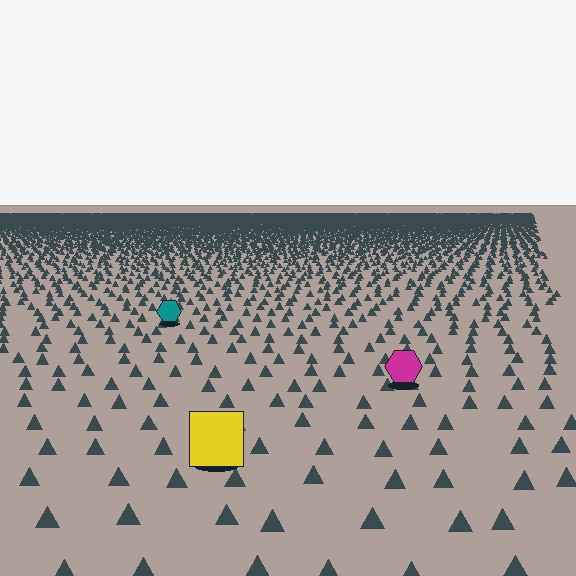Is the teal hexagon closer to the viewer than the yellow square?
No. The yellow square is closer — you can tell from the texture gradient: the ground texture is coarser near it.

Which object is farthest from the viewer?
The teal hexagon is farthest from the viewer. It appears smaller and the ground texture around it is denser.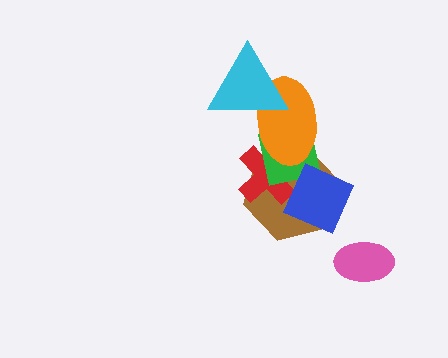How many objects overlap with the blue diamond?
3 objects overlap with the blue diamond.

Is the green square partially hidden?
Yes, it is partially covered by another shape.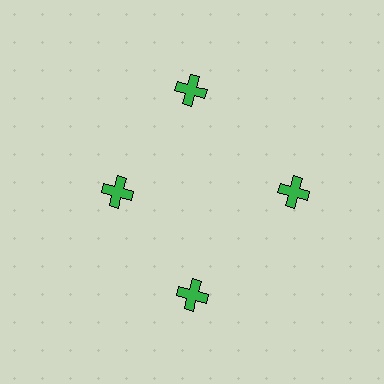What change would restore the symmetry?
The symmetry would be restored by moving it outward, back onto the ring so that all 4 crosses sit at equal angles and equal distance from the center.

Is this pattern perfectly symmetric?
No. The 4 green crosses are arranged in a ring, but one element near the 9 o'clock position is pulled inward toward the center, breaking the 4-fold rotational symmetry.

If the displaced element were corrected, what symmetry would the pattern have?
It would have 4-fold rotational symmetry — the pattern would map onto itself every 90 degrees.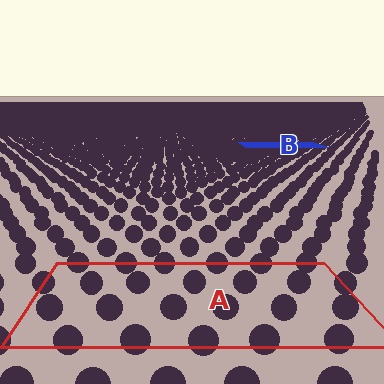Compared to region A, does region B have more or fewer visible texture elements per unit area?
Region B has more texture elements per unit area — they are packed more densely because it is farther away.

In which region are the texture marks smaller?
The texture marks are smaller in region B, because it is farther away.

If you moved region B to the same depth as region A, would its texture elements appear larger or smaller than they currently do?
They would appear larger. At a closer depth, the same texture elements are projected at a bigger on-screen size.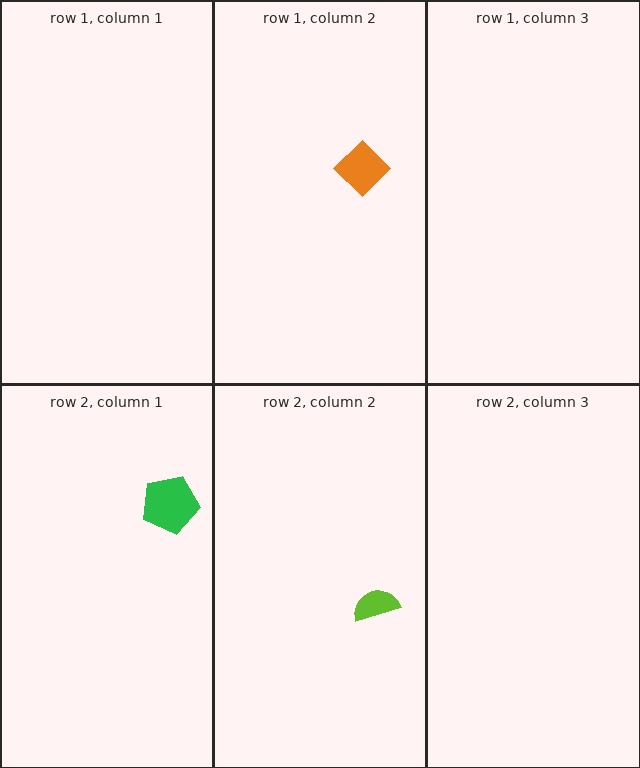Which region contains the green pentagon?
The row 2, column 1 region.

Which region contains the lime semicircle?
The row 2, column 2 region.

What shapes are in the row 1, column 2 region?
The orange diamond.